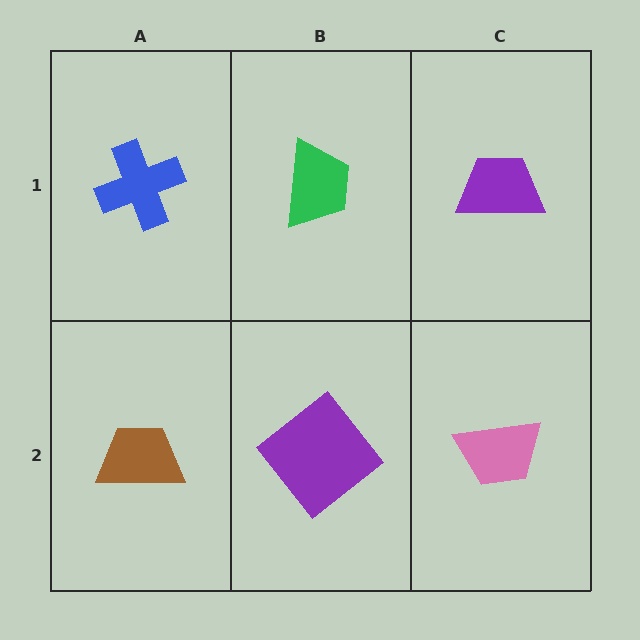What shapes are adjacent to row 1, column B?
A purple diamond (row 2, column B), a blue cross (row 1, column A), a purple trapezoid (row 1, column C).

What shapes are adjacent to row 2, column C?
A purple trapezoid (row 1, column C), a purple diamond (row 2, column B).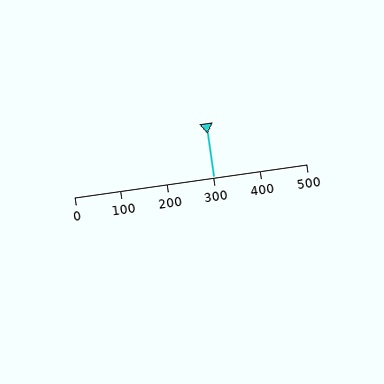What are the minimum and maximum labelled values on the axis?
The axis runs from 0 to 500.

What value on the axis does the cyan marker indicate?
The marker indicates approximately 300.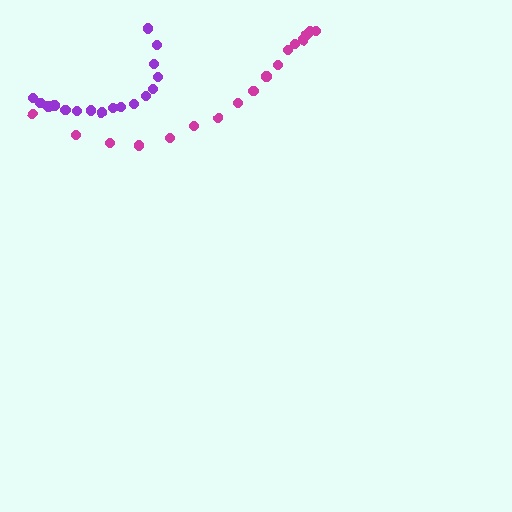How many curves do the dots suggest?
There are 2 distinct paths.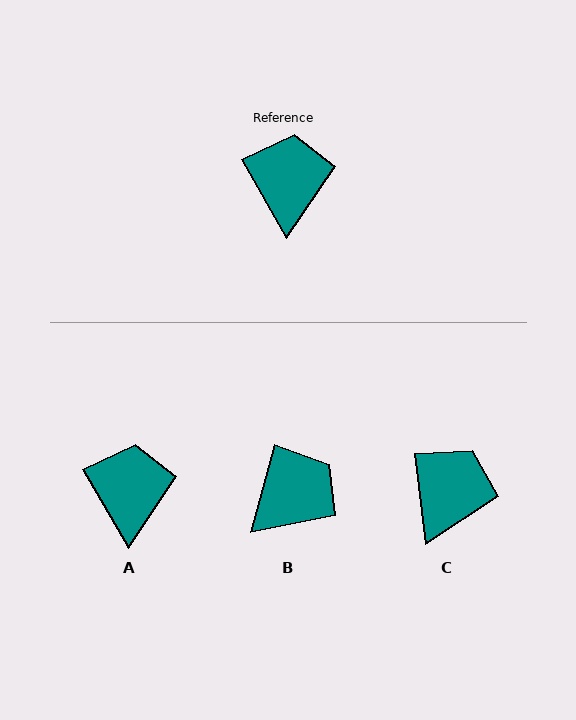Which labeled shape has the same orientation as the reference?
A.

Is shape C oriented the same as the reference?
No, it is off by about 23 degrees.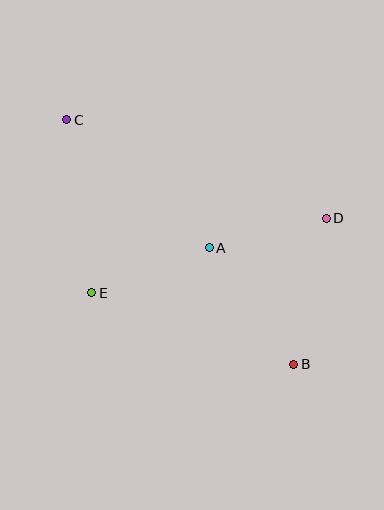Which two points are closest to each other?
Points A and D are closest to each other.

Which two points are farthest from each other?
Points B and C are farthest from each other.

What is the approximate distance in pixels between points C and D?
The distance between C and D is approximately 277 pixels.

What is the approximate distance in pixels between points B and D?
The distance between B and D is approximately 149 pixels.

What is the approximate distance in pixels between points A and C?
The distance between A and C is approximately 191 pixels.